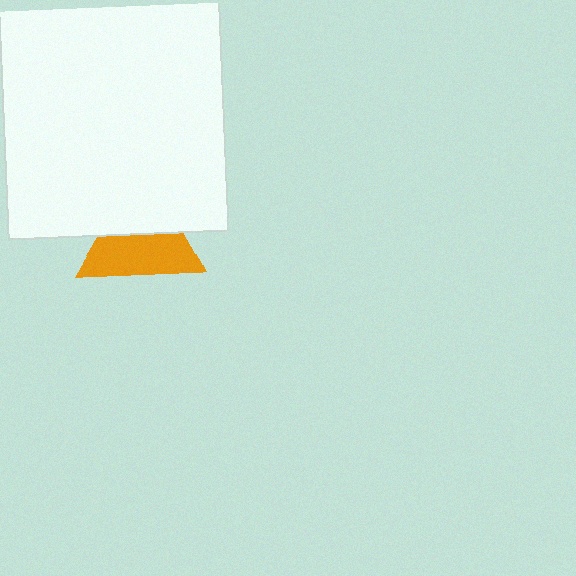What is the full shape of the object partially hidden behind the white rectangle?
The partially hidden object is an orange triangle.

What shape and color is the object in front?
The object in front is a white rectangle.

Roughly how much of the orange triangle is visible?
About half of it is visible (roughly 58%).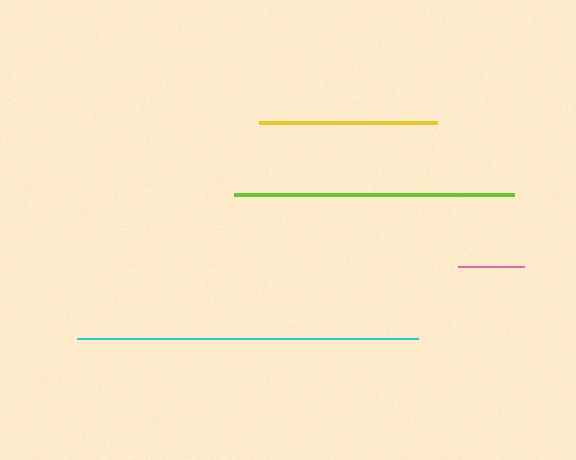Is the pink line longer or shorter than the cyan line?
The cyan line is longer than the pink line.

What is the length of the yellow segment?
The yellow segment is approximately 178 pixels long.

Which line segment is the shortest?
The pink line is the shortest at approximately 66 pixels.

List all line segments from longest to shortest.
From longest to shortest: cyan, lime, yellow, pink.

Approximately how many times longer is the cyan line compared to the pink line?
The cyan line is approximately 5.1 times the length of the pink line.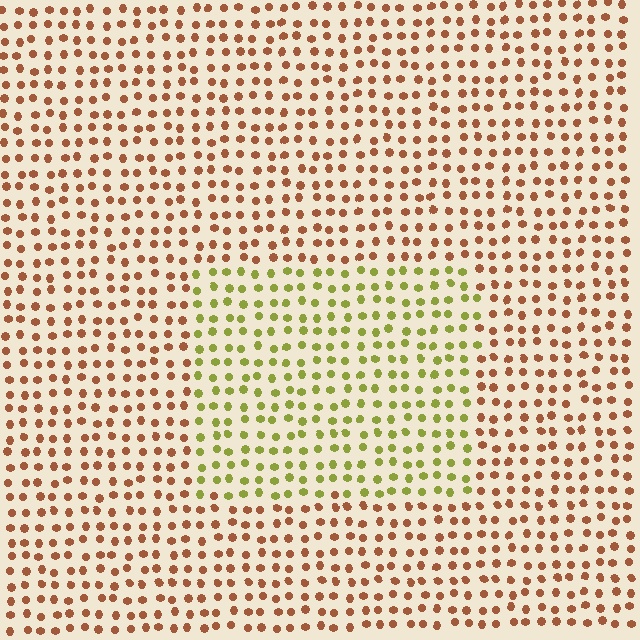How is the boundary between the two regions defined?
The boundary is defined purely by a slight shift in hue (about 56 degrees). Spacing, size, and orientation are identical on both sides.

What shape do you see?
I see a rectangle.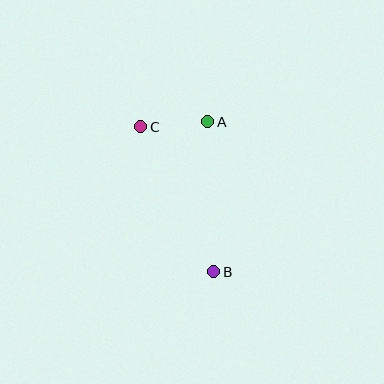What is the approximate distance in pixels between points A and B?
The distance between A and B is approximately 150 pixels.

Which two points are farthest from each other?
Points B and C are farthest from each other.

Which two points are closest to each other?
Points A and C are closest to each other.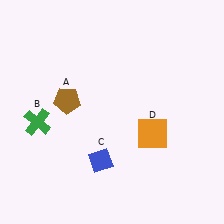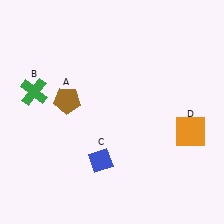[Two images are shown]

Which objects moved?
The objects that moved are: the green cross (B), the orange square (D).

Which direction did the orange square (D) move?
The orange square (D) moved right.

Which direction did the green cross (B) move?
The green cross (B) moved up.